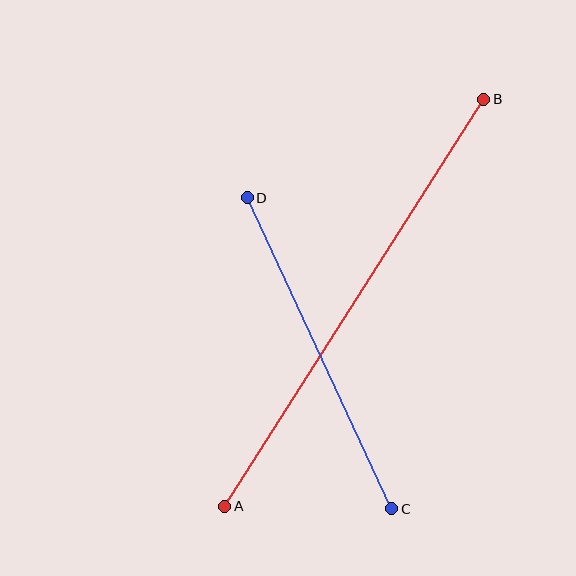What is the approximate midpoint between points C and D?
The midpoint is at approximately (319, 353) pixels.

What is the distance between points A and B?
The distance is approximately 483 pixels.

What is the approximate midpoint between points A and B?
The midpoint is at approximately (354, 303) pixels.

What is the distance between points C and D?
The distance is approximately 343 pixels.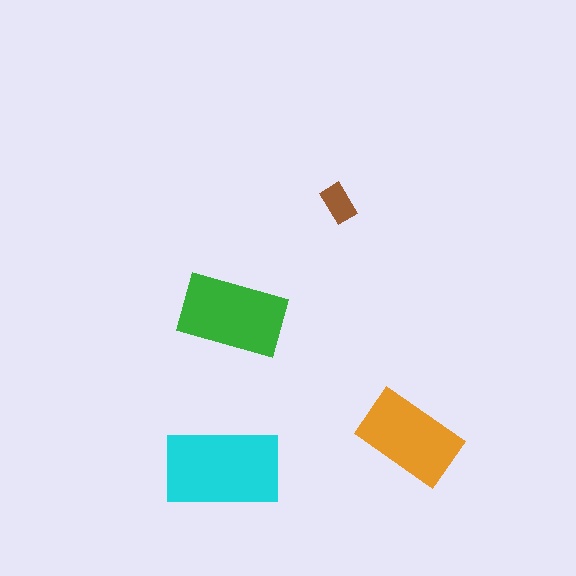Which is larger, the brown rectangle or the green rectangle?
The green one.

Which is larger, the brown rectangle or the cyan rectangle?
The cyan one.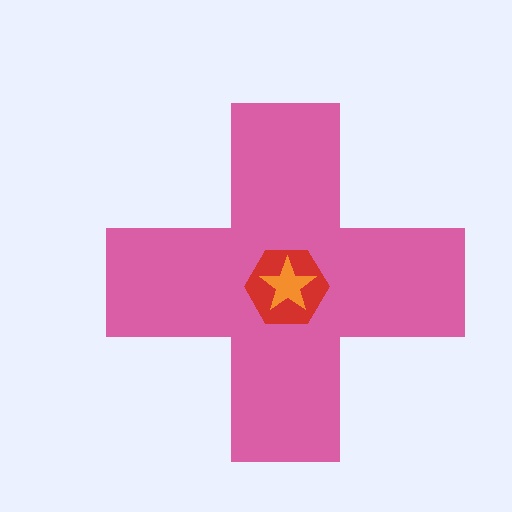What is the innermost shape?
The orange star.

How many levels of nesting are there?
3.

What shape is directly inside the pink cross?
The red hexagon.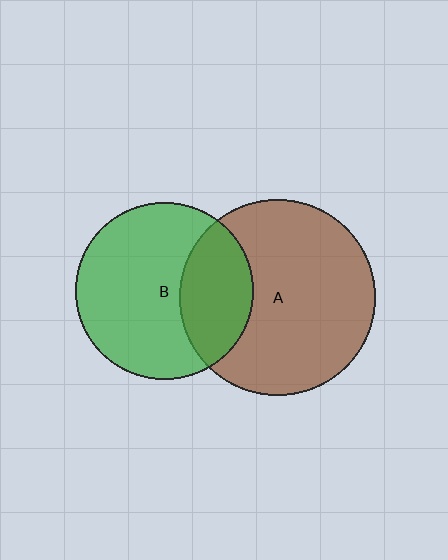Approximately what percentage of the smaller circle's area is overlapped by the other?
Approximately 30%.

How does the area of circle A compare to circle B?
Approximately 1.2 times.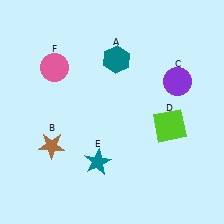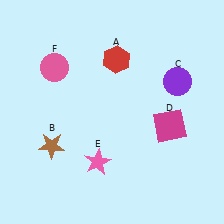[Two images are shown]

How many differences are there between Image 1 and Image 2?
There are 3 differences between the two images.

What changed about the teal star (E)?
In Image 1, E is teal. In Image 2, it changed to pink.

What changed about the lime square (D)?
In Image 1, D is lime. In Image 2, it changed to magenta.